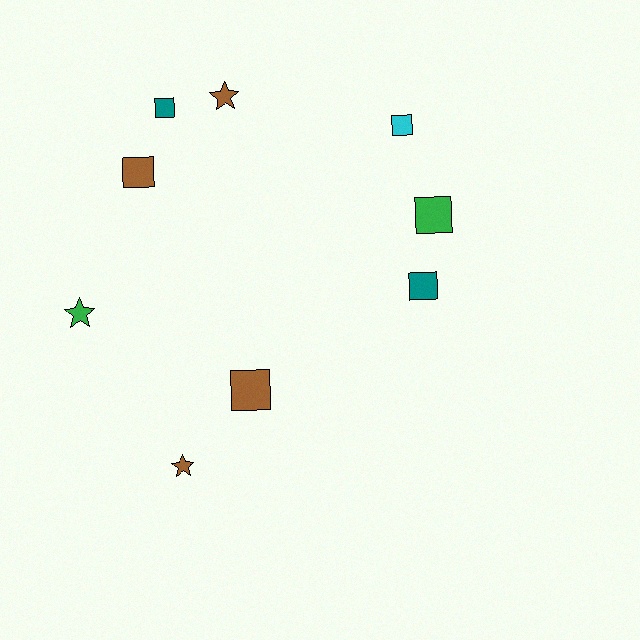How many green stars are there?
There is 1 green star.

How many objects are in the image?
There are 9 objects.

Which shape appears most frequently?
Square, with 6 objects.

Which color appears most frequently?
Brown, with 4 objects.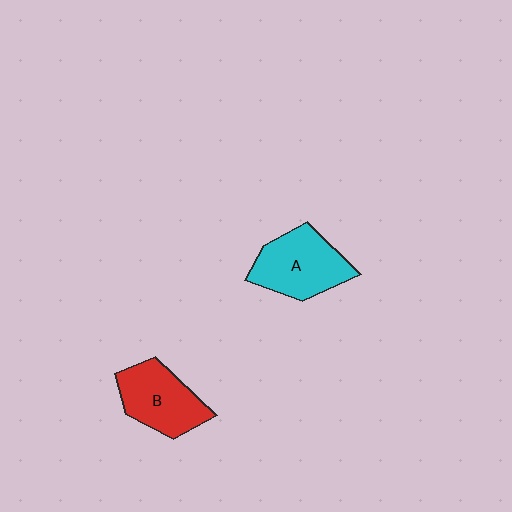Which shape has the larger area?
Shape A (cyan).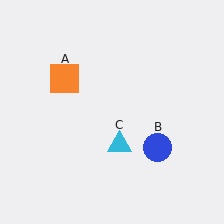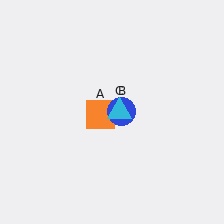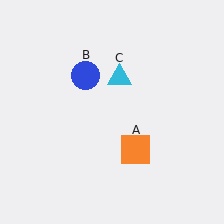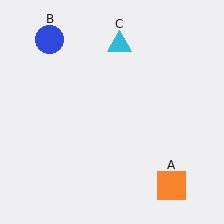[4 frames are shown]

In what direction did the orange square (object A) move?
The orange square (object A) moved down and to the right.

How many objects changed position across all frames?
3 objects changed position: orange square (object A), blue circle (object B), cyan triangle (object C).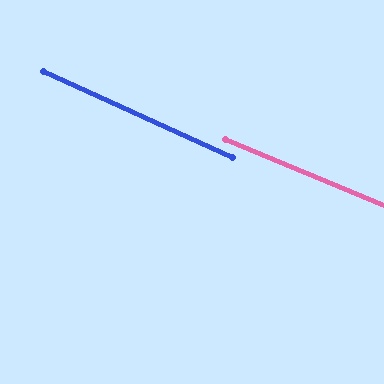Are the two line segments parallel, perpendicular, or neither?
Parallel — their directions differ by only 1.9°.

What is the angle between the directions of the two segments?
Approximately 2 degrees.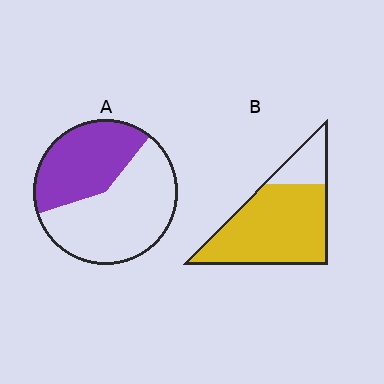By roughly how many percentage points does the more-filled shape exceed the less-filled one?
By roughly 40 percentage points (B over A).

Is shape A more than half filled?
No.